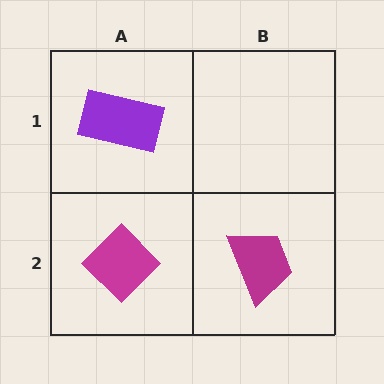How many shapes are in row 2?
2 shapes.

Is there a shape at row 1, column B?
No, that cell is empty.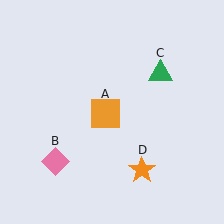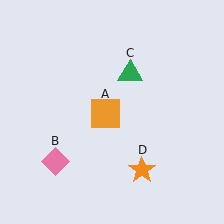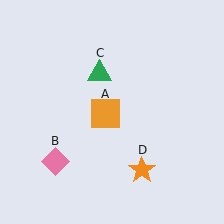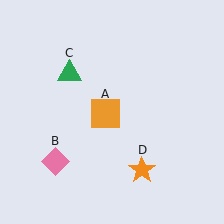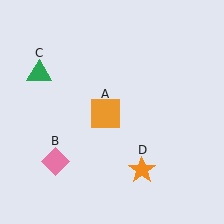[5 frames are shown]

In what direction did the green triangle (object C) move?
The green triangle (object C) moved left.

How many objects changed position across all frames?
1 object changed position: green triangle (object C).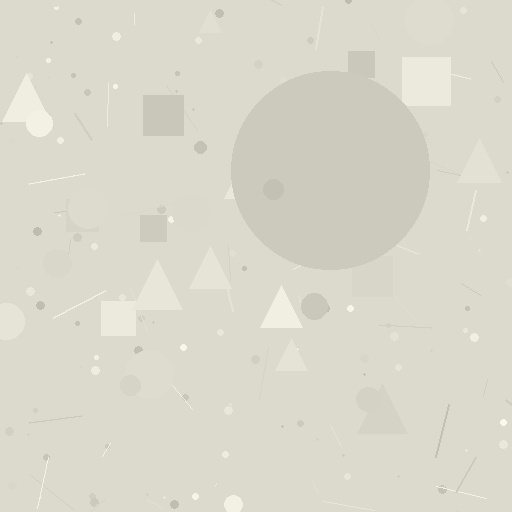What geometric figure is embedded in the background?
A circle is embedded in the background.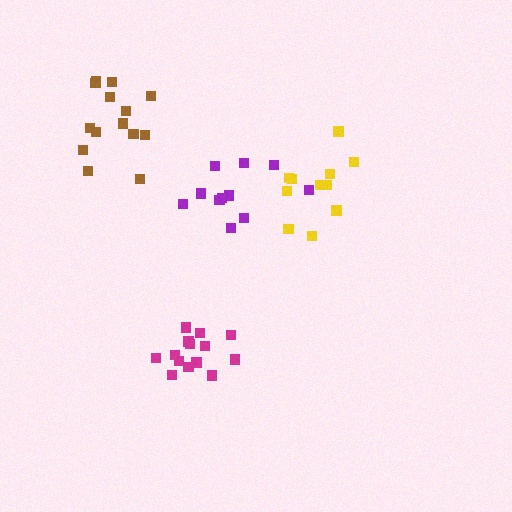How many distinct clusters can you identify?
There are 4 distinct clusters.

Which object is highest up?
The brown cluster is topmost.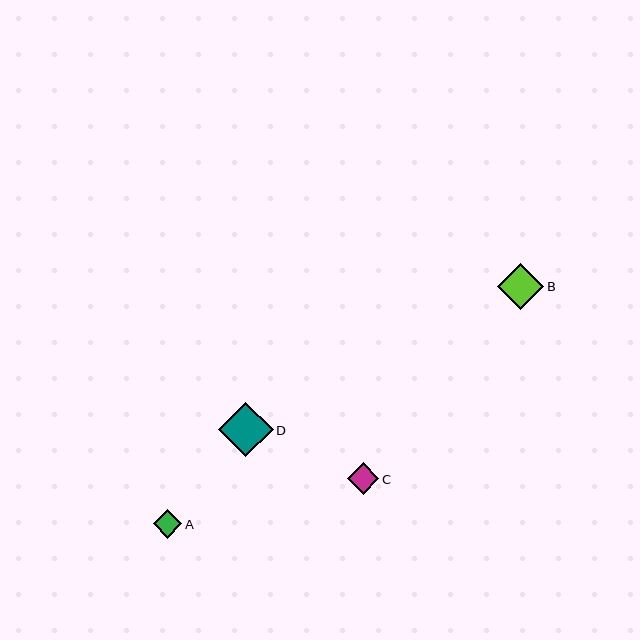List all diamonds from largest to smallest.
From largest to smallest: D, B, C, A.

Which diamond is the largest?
Diamond D is the largest with a size of approximately 55 pixels.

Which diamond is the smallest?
Diamond A is the smallest with a size of approximately 28 pixels.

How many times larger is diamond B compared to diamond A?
Diamond B is approximately 1.7 times the size of diamond A.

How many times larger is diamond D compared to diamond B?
Diamond D is approximately 1.2 times the size of diamond B.